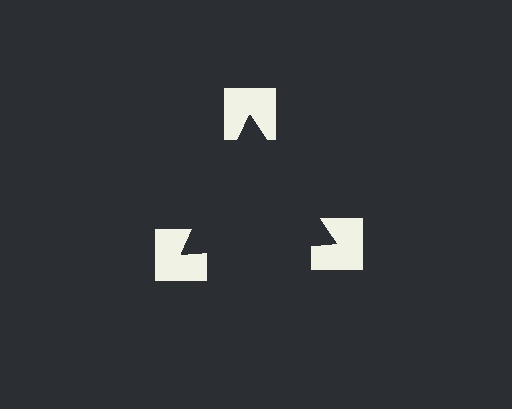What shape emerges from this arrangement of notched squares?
An illusory triangle — its edges are inferred from the aligned wedge cuts in the notched squares, not physically drawn.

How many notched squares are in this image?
There are 3 — one at each vertex of the illusory triangle.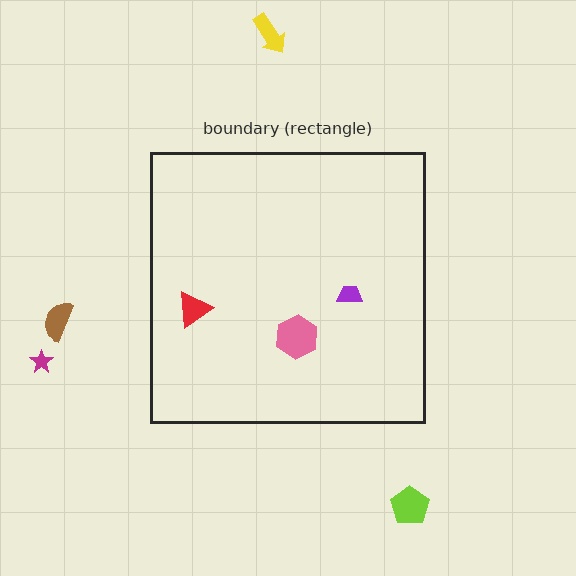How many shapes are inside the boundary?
3 inside, 4 outside.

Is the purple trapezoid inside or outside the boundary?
Inside.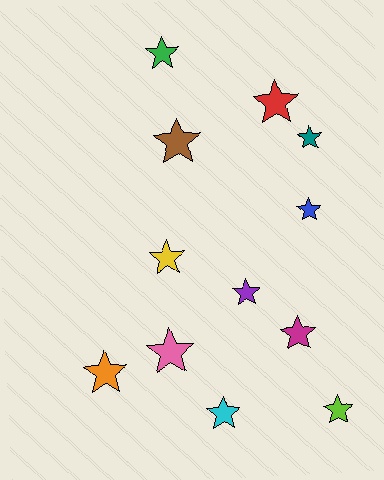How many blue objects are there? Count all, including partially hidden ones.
There is 1 blue object.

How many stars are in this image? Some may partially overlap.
There are 12 stars.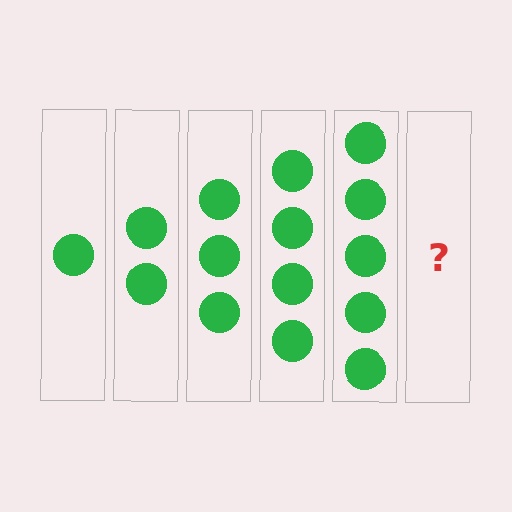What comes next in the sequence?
The next element should be 6 circles.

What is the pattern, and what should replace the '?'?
The pattern is that each step adds one more circle. The '?' should be 6 circles.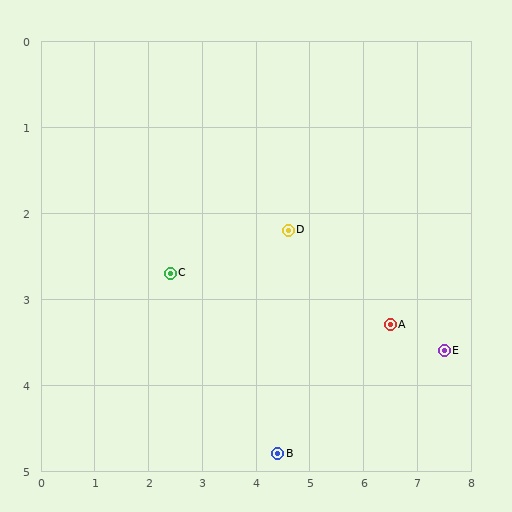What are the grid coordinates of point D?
Point D is at approximately (4.6, 2.2).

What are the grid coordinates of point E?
Point E is at approximately (7.5, 3.6).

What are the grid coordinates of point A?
Point A is at approximately (6.5, 3.3).